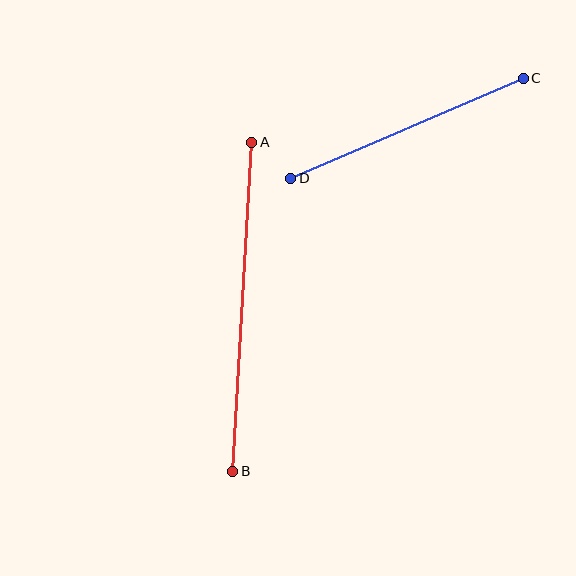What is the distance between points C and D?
The distance is approximately 253 pixels.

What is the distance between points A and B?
The distance is approximately 330 pixels.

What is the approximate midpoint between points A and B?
The midpoint is at approximately (242, 307) pixels.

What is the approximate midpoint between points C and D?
The midpoint is at approximately (407, 128) pixels.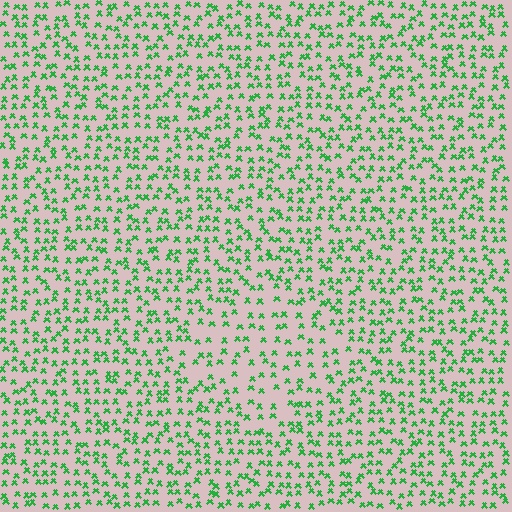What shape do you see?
I see a diamond.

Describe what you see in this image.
The image contains small green elements arranged at two different densities. A diamond-shaped region is visible where the elements are less densely packed than the surrounding area.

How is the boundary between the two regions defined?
The boundary is defined by a change in element density (approximately 1.6x ratio). All elements are the same color, size, and shape.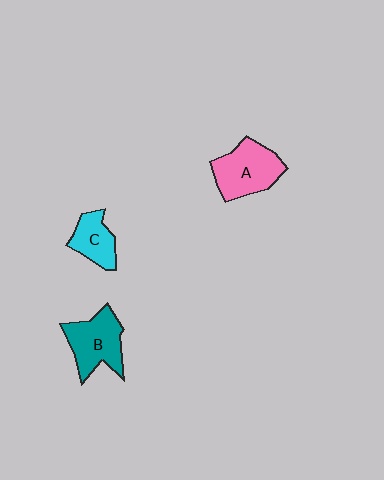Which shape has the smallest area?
Shape C (cyan).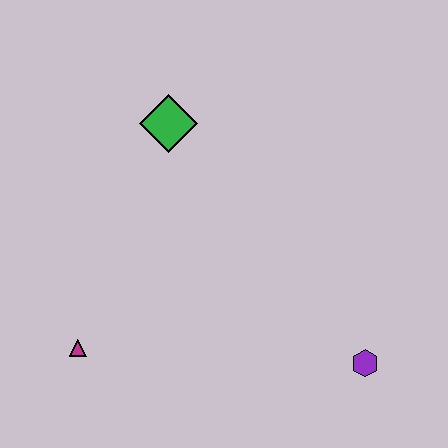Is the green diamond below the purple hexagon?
No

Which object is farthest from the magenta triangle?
The purple hexagon is farthest from the magenta triangle.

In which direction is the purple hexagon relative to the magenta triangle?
The purple hexagon is to the right of the magenta triangle.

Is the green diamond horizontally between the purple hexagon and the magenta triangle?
Yes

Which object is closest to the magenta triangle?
The green diamond is closest to the magenta triangle.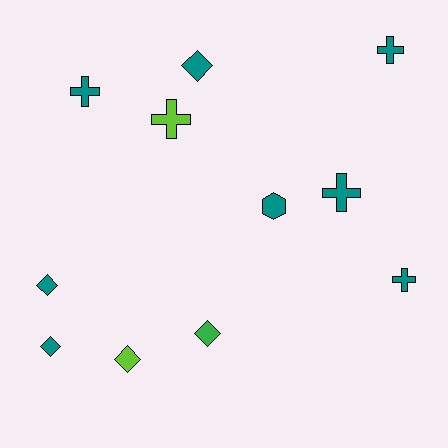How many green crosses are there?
There are no green crosses.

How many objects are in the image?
There are 11 objects.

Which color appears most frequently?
Teal, with 8 objects.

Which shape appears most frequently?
Diamond, with 5 objects.